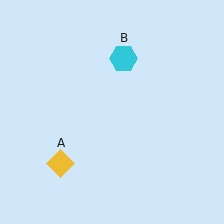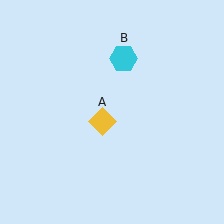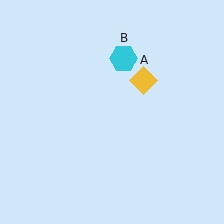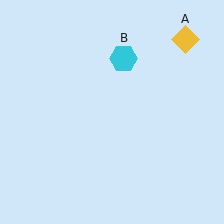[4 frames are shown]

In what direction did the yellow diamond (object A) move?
The yellow diamond (object A) moved up and to the right.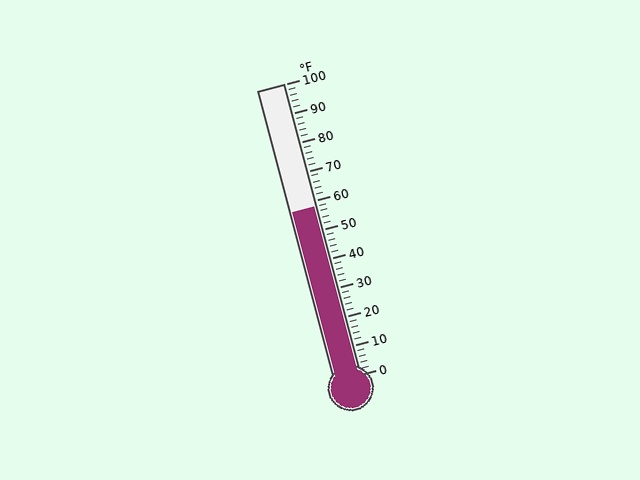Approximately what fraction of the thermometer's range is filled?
The thermometer is filled to approximately 60% of its range.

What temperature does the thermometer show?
The thermometer shows approximately 58°F.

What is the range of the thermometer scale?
The thermometer scale ranges from 0°F to 100°F.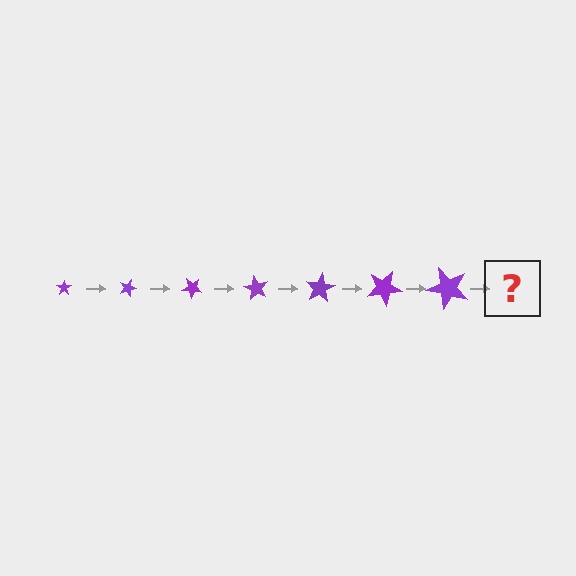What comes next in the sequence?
The next element should be a star, larger than the previous one and rotated 140 degrees from the start.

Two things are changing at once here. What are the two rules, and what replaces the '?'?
The two rules are that the star grows larger each step and it rotates 20 degrees each step. The '?' should be a star, larger than the previous one and rotated 140 degrees from the start.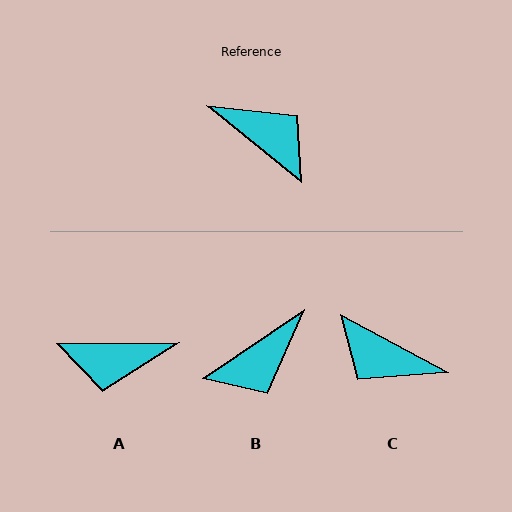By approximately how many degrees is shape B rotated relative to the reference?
Approximately 107 degrees clockwise.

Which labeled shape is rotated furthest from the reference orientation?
C, about 169 degrees away.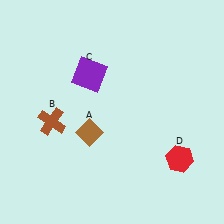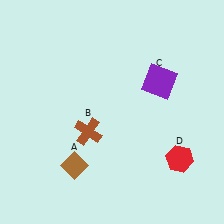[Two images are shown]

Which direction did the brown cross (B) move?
The brown cross (B) moved right.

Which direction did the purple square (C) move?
The purple square (C) moved right.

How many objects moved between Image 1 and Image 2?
3 objects moved between the two images.